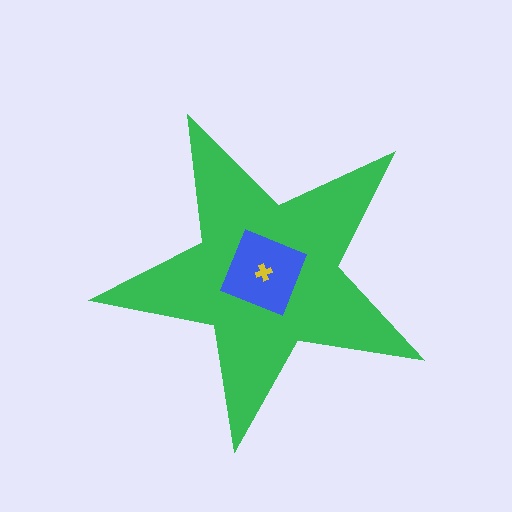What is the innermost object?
The yellow cross.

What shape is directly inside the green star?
The blue square.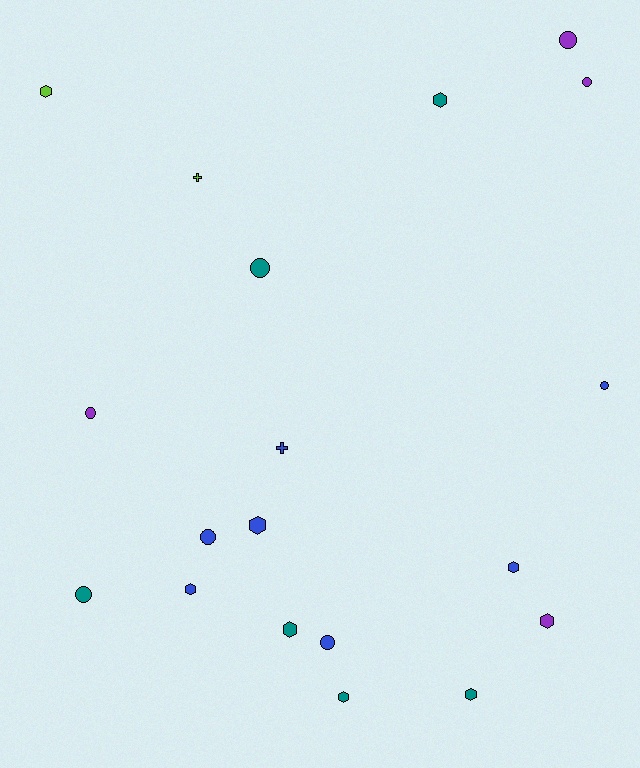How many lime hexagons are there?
There is 1 lime hexagon.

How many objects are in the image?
There are 19 objects.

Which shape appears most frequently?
Hexagon, with 9 objects.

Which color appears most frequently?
Blue, with 7 objects.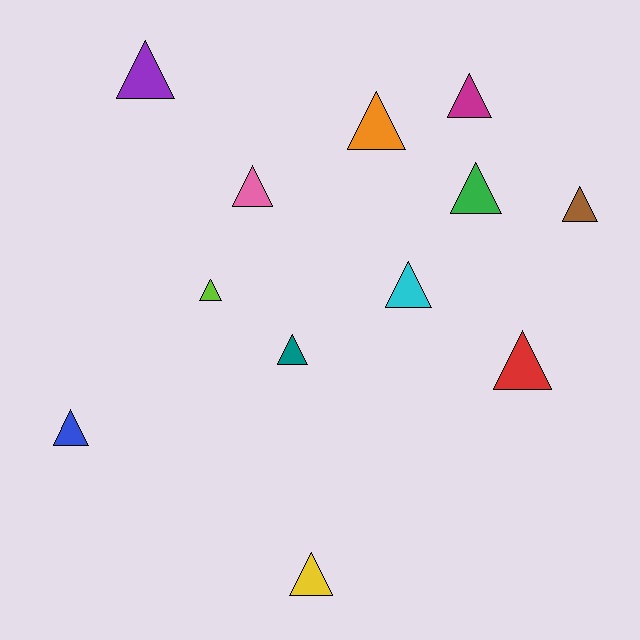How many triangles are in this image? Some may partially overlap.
There are 12 triangles.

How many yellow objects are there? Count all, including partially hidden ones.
There is 1 yellow object.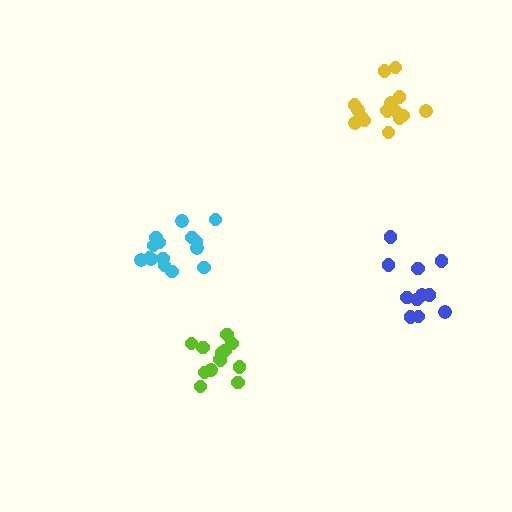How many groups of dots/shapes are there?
There are 4 groups.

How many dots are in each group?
Group 1: 11 dots, Group 2: 15 dots, Group 3: 13 dots, Group 4: 16 dots (55 total).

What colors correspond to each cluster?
The clusters are colored: blue, cyan, lime, yellow.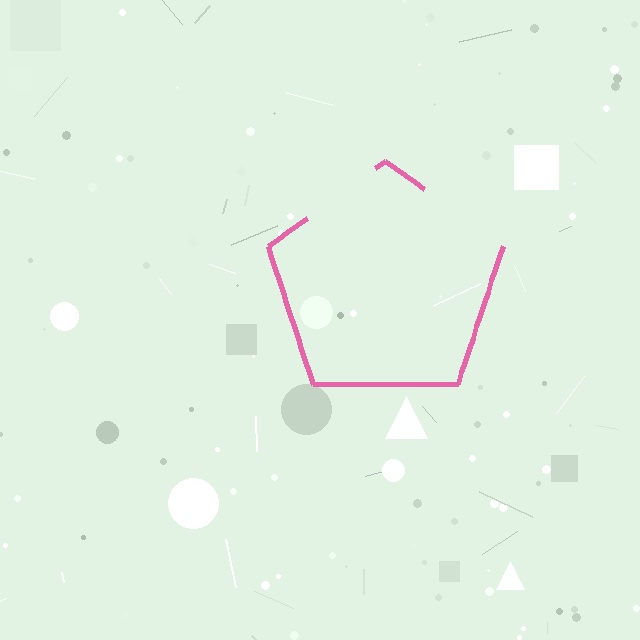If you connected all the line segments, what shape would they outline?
They would outline a pentagon.